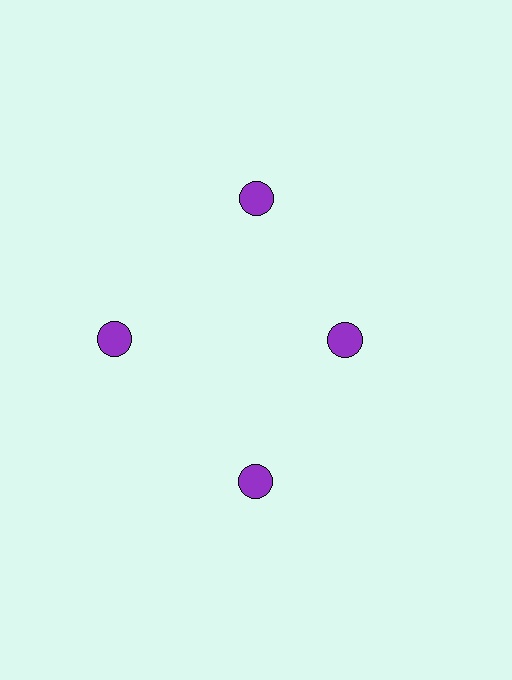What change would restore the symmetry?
The symmetry would be restored by moving it outward, back onto the ring so that all 4 circles sit at equal angles and equal distance from the center.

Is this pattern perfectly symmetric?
No. The 4 purple circles are arranged in a ring, but one element near the 3 o'clock position is pulled inward toward the center, breaking the 4-fold rotational symmetry.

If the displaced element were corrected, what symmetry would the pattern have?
It would have 4-fold rotational symmetry — the pattern would map onto itself every 90 degrees.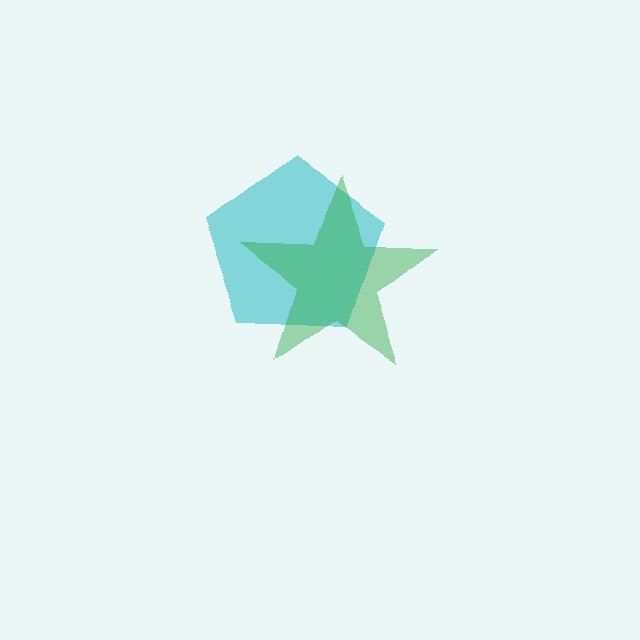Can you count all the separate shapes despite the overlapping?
Yes, there are 2 separate shapes.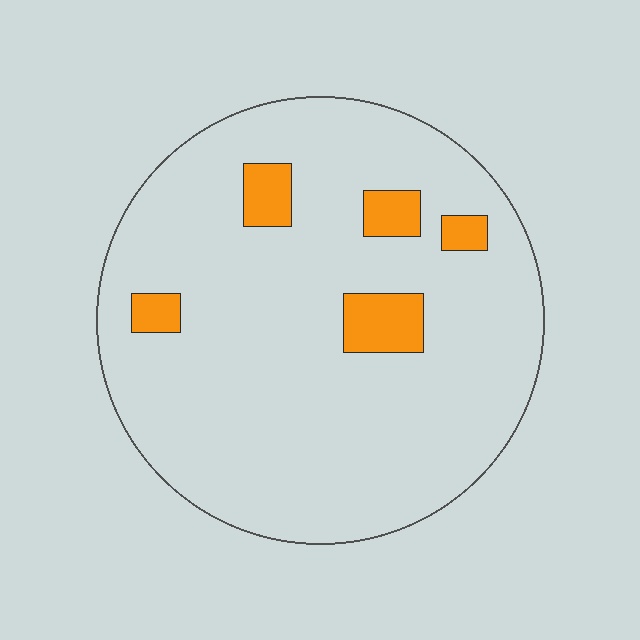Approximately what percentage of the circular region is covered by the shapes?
Approximately 10%.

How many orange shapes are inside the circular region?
5.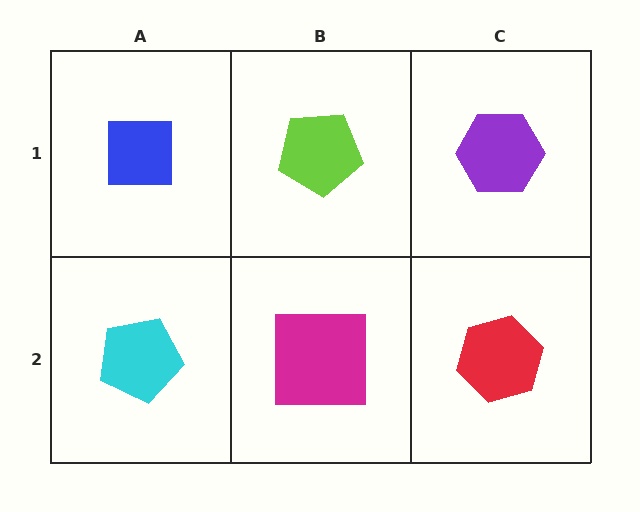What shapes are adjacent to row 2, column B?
A lime pentagon (row 1, column B), a cyan pentagon (row 2, column A), a red hexagon (row 2, column C).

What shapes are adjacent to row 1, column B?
A magenta square (row 2, column B), a blue square (row 1, column A), a purple hexagon (row 1, column C).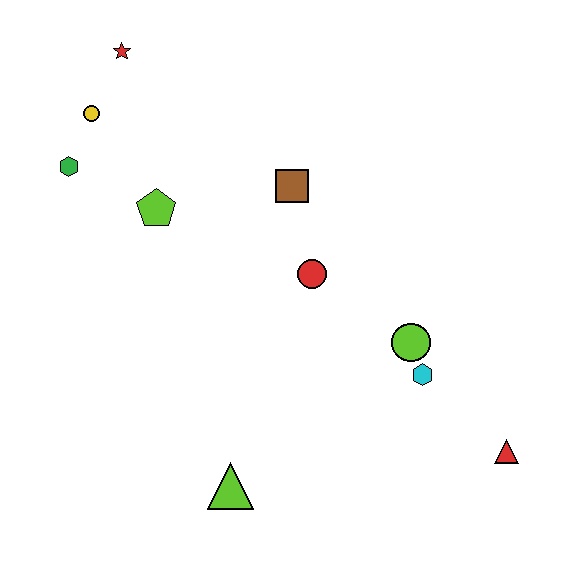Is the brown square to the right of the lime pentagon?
Yes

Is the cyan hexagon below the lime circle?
Yes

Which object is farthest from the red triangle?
The red star is farthest from the red triangle.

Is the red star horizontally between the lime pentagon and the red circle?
No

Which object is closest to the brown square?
The red circle is closest to the brown square.